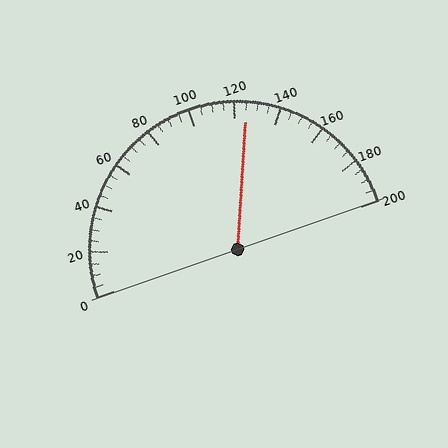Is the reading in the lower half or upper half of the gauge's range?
The reading is in the upper half of the range (0 to 200).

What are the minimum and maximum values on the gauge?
The gauge ranges from 0 to 200.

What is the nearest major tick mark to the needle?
The nearest major tick mark is 120.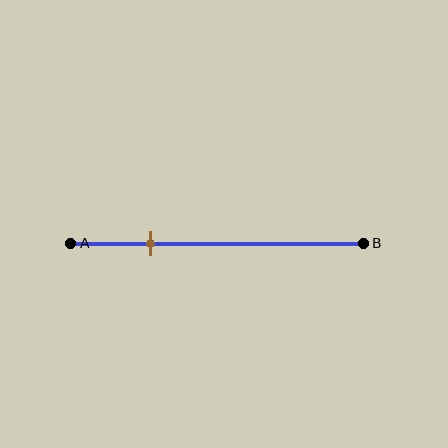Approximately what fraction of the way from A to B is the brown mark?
The brown mark is approximately 25% of the way from A to B.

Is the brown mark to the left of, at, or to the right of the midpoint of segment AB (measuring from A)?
The brown mark is to the left of the midpoint of segment AB.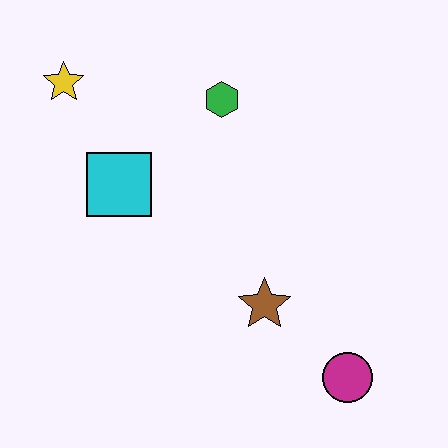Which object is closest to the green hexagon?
The cyan square is closest to the green hexagon.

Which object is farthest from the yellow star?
The magenta circle is farthest from the yellow star.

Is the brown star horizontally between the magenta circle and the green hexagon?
Yes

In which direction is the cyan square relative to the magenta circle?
The cyan square is to the left of the magenta circle.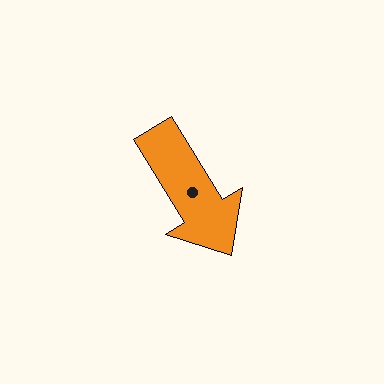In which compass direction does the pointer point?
Southeast.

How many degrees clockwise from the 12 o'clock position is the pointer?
Approximately 148 degrees.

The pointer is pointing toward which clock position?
Roughly 5 o'clock.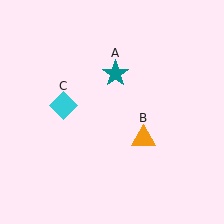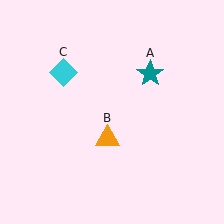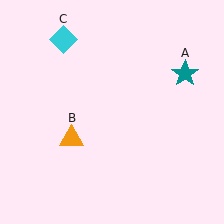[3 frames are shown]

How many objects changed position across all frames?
3 objects changed position: teal star (object A), orange triangle (object B), cyan diamond (object C).